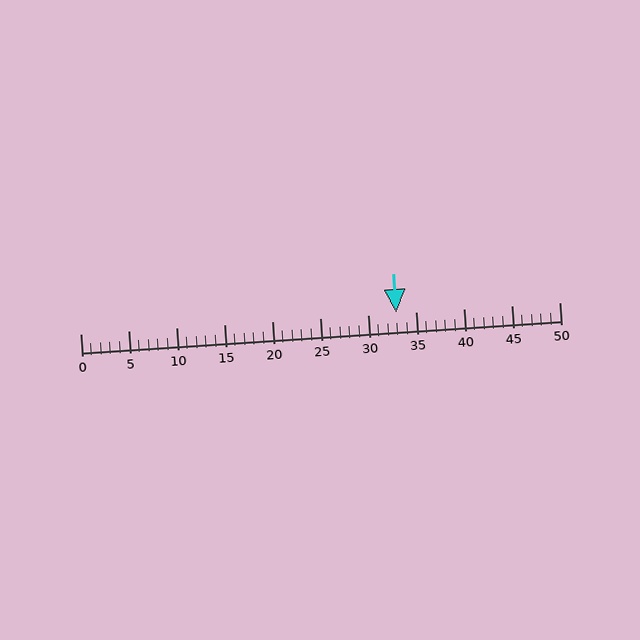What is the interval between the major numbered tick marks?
The major tick marks are spaced 5 units apart.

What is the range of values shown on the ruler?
The ruler shows values from 0 to 50.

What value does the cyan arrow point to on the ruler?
The cyan arrow points to approximately 33.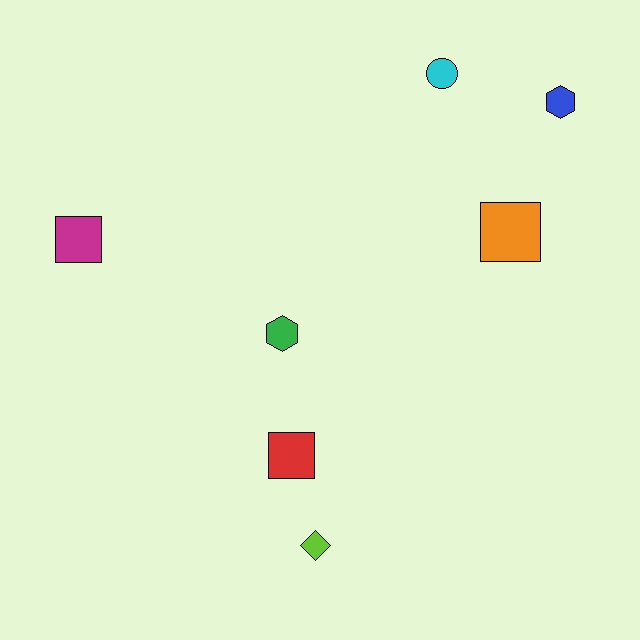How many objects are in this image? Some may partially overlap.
There are 7 objects.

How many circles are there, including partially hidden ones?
There is 1 circle.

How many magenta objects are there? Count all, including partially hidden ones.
There is 1 magenta object.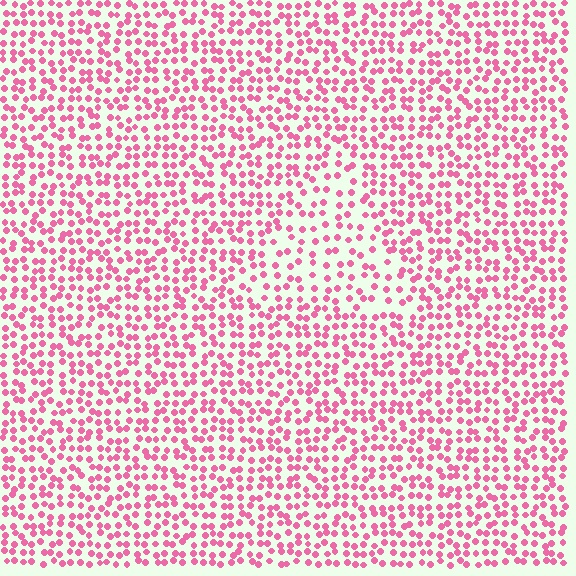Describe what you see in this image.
The image contains small pink elements arranged at two different densities. A triangle-shaped region is visible where the elements are less densely packed than the surrounding area.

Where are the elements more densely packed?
The elements are more densely packed outside the triangle boundary.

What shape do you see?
I see a triangle.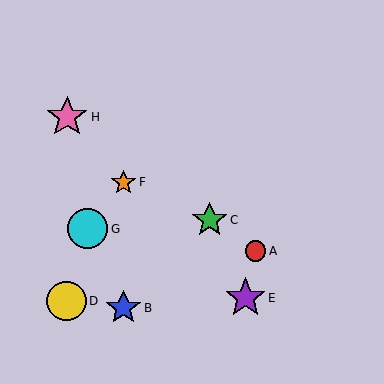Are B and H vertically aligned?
No, B is at x≈123 and H is at x≈67.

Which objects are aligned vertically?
Objects B, F are aligned vertically.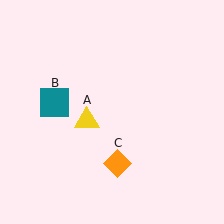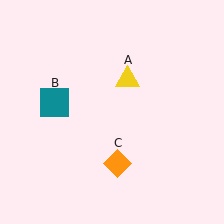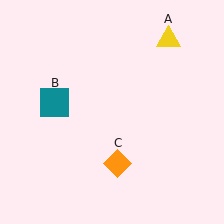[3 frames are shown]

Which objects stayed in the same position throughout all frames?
Teal square (object B) and orange diamond (object C) remained stationary.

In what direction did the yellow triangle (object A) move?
The yellow triangle (object A) moved up and to the right.